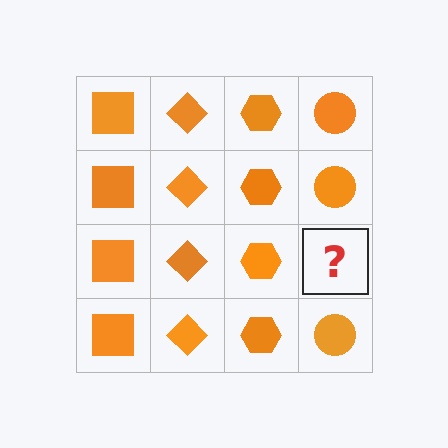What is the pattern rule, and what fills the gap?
The rule is that each column has a consistent shape. The gap should be filled with an orange circle.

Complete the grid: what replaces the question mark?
The question mark should be replaced with an orange circle.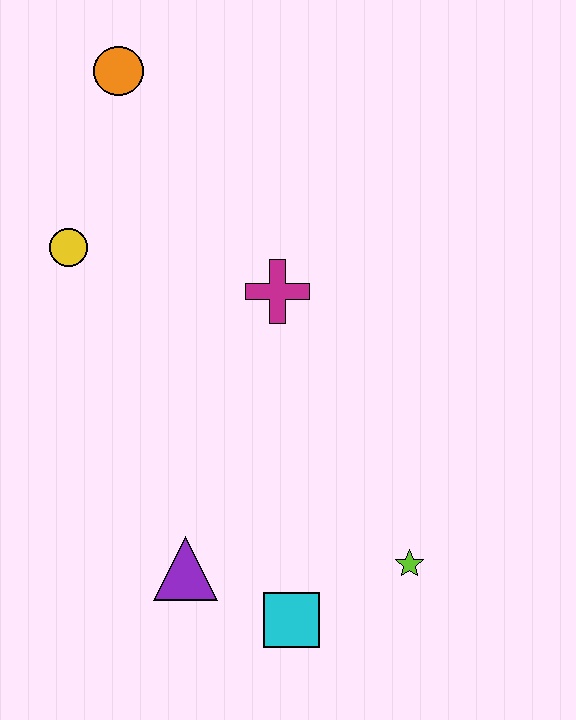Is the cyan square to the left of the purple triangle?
No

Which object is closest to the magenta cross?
The yellow circle is closest to the magenta cross.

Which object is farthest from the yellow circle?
The lime star is farthest from the yellow circle.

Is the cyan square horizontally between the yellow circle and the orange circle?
No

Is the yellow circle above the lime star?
Yes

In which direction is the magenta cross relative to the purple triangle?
The magenta cross is above the purple triangle.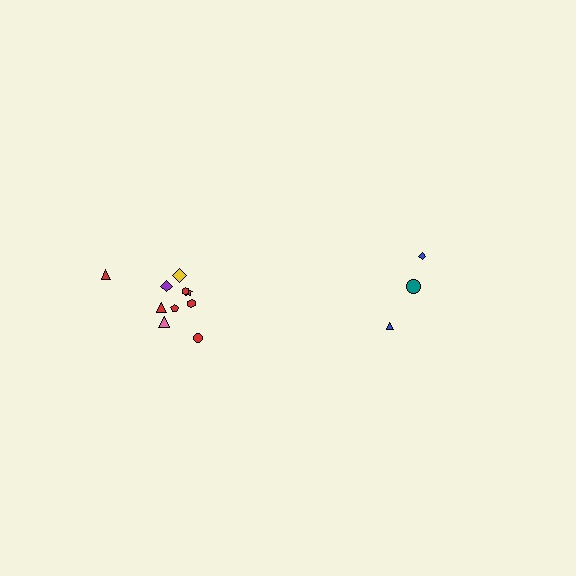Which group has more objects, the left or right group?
The left group.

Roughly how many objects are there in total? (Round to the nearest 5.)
Roughly 15 objects in total.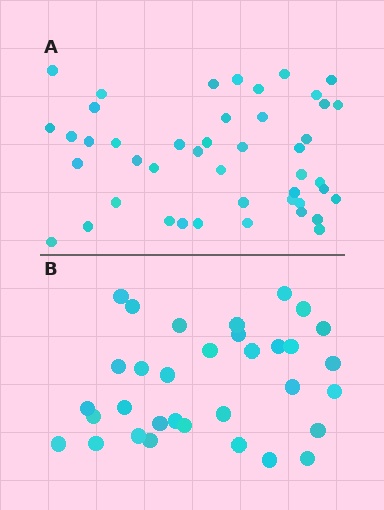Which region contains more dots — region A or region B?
Region A (the top region) has more dots.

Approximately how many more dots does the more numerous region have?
Region A has roughly 12 or so more dots than region B.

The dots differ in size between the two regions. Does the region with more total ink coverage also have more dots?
No. Region B has more total ink coverage because its dots are larger, but region A actually contains more individual dots. Total area can be misleading — the number of items is what matters here.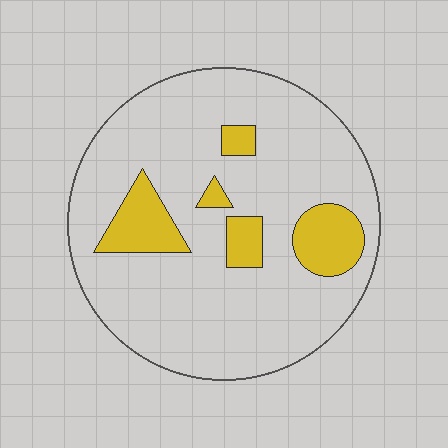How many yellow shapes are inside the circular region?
5.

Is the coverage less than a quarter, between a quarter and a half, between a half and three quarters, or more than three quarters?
Less than a quarter.